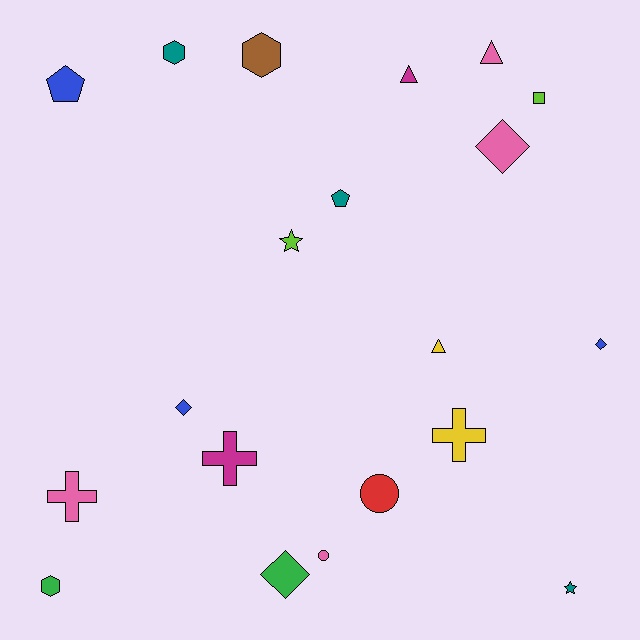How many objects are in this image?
There are 20 objects.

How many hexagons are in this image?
There are 3 hexagons.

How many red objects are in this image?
There is 1 red object.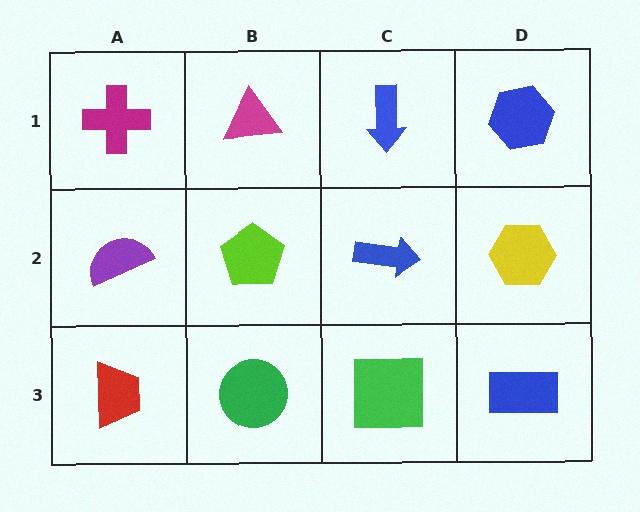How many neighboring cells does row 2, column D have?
3.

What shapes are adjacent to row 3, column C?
A blue arrow (row 2, column C), a green circle (row 3, column B), a blue rectangle (row 3, column D).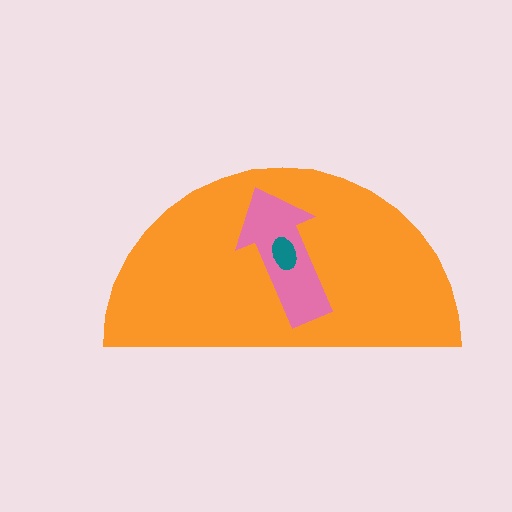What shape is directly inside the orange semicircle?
The pink arrow.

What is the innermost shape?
The teal ellipse.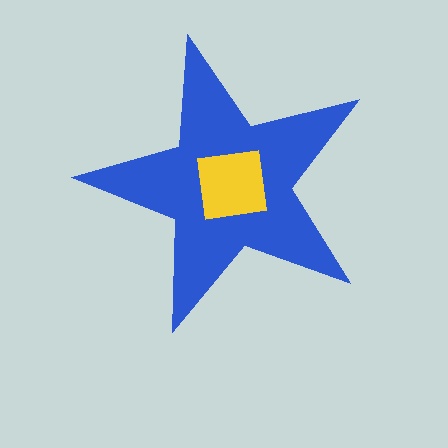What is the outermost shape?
The blue star.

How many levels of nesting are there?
2.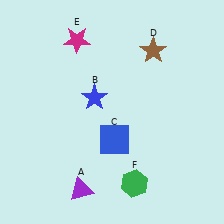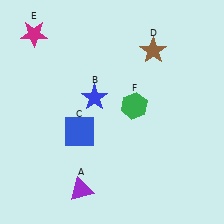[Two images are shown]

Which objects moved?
The objects that moved are: the blue square (C), the magenta star (E), the green hexagon (F).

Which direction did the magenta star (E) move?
The magenta star (E) moved left.